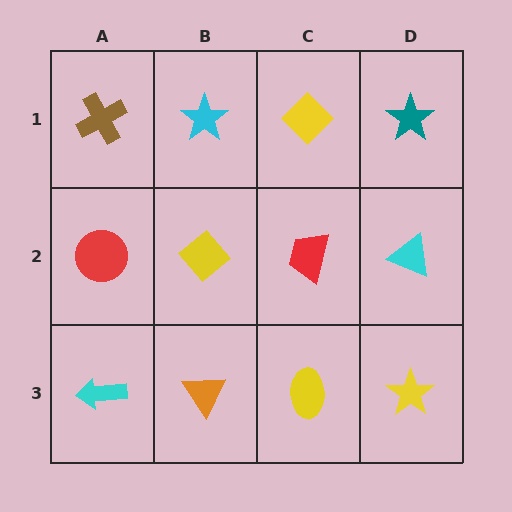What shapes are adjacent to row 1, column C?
A red trapezoid (row 2, column C), a cyan star (row 1, column B), a teal star (row 1, column D).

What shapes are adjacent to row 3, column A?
A red circle (row 2, column A), an orange triangle (row 3, column B).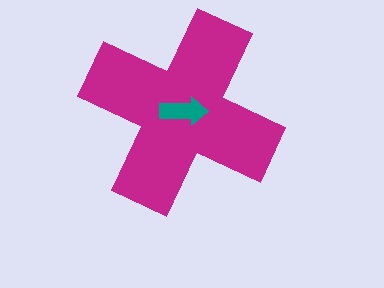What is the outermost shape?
The magenta cross.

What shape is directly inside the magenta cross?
The teal arrow.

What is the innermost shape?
The teal arrow.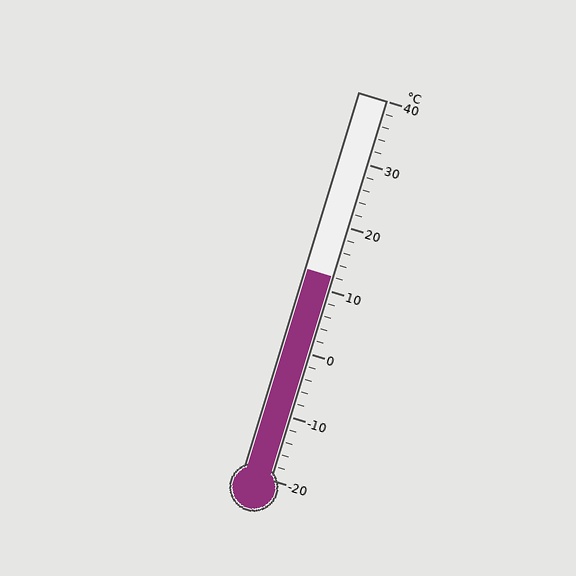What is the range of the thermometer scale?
The thermometer scale ranges from -20°C to 40°C.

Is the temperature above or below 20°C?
The temperature is below 20°C.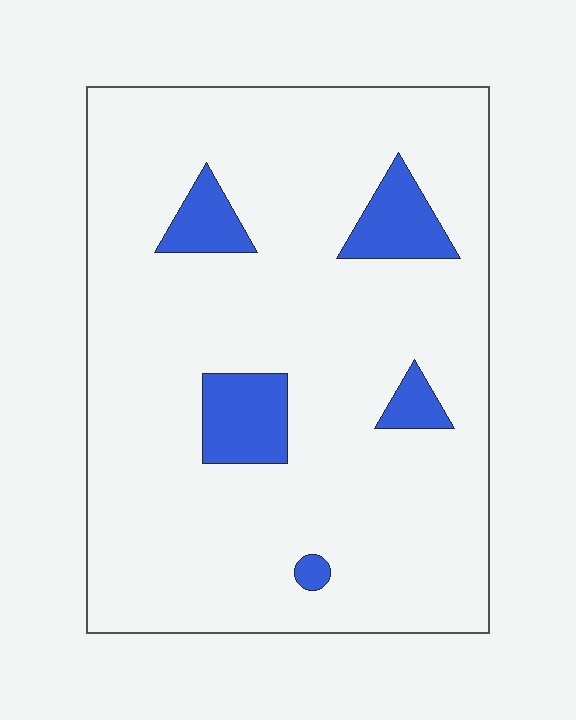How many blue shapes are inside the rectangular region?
5.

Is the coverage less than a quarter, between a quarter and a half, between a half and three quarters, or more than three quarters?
Less than a quarter.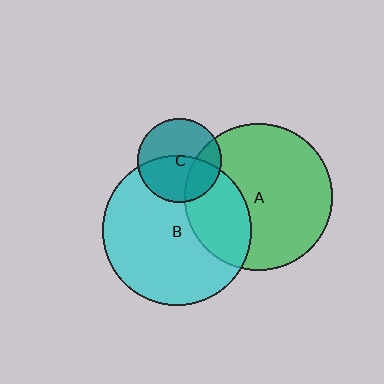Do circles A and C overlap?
Yes.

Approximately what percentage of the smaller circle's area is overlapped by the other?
Approximately 25%.